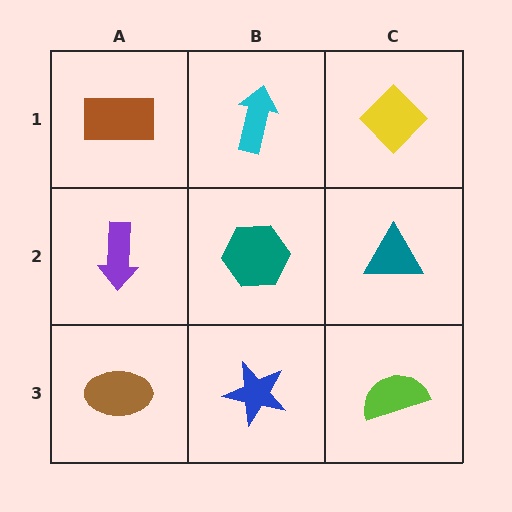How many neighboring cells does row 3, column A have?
2.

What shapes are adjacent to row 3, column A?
A purple arrow (row 2, column A), a blue star (row 3, column B).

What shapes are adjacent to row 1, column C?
A teal triangle (row 2, column C), a cyan arrow (row 1, column B).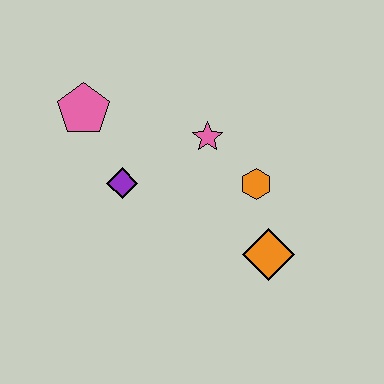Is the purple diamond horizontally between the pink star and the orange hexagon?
No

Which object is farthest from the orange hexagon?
The pink pentagon is farthest from the orange hexagon.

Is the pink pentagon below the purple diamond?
No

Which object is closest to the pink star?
The orange hexagon is closest to the pink star.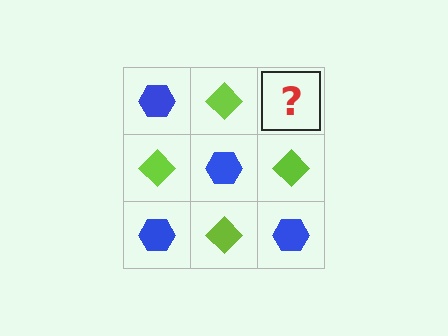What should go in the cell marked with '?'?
The missing cell should contain a blue hexagon.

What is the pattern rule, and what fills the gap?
The rule is that it alternates blue hexagon and lime diamond in a checkerboard pattern. The gap should be filled with a blue hexagon.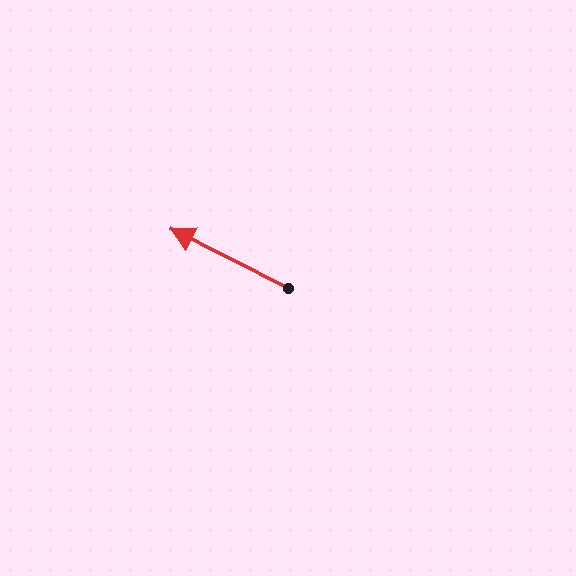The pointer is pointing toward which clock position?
Roughly 10 o'clock.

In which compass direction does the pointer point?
Northwest.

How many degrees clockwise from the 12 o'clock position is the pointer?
Approximately 297 degrees.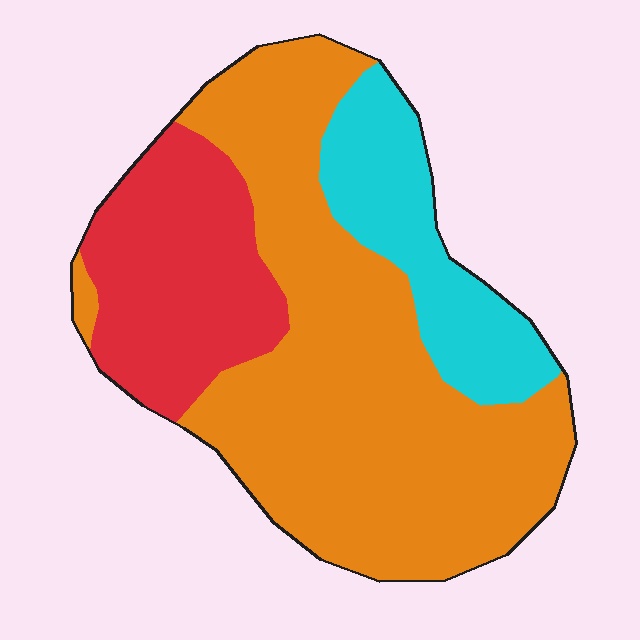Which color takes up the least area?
Cyan, at roughly 20%.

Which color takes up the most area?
Orange, at roughly 60%.